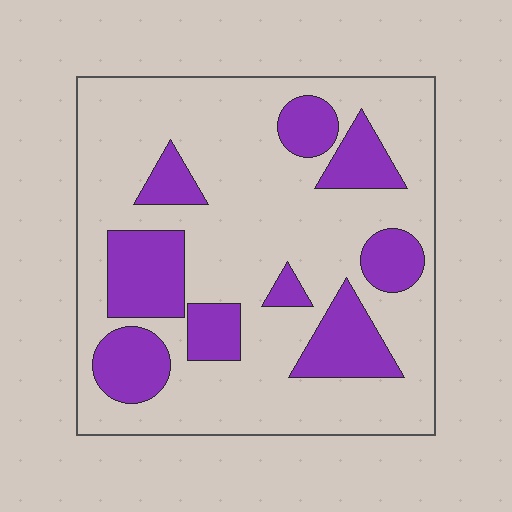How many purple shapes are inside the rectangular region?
9.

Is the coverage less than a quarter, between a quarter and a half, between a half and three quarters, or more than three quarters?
Between a quarter and a half.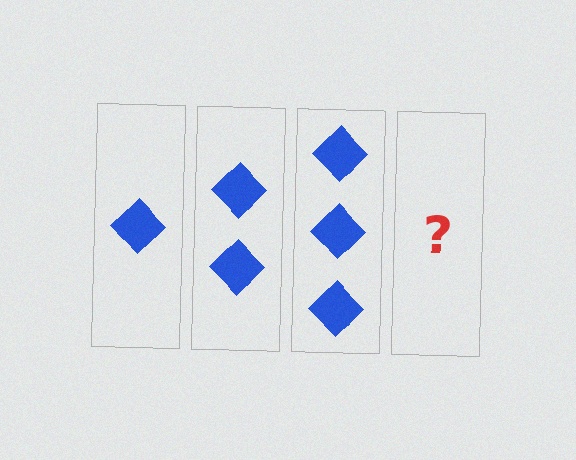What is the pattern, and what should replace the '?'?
The pattern is that each step adds one more diamond. The '?' should be 4 diamonds.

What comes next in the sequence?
The next element should be 4 diamonds.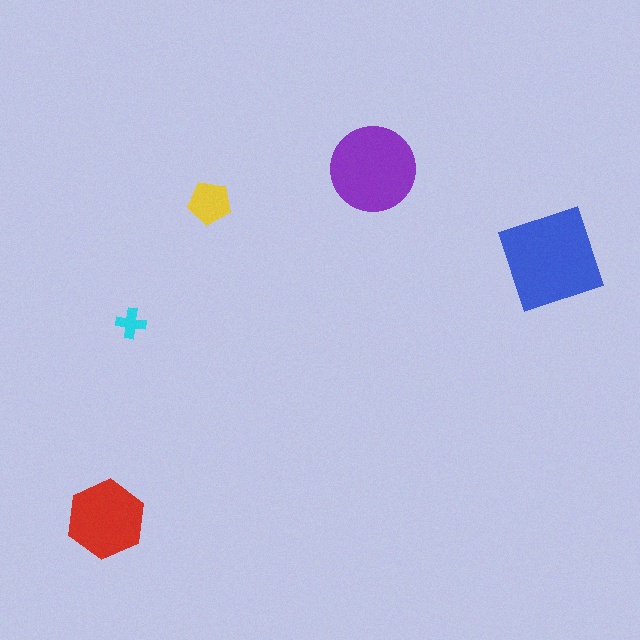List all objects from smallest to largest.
The cyan cross, the yellow pentagon, the red hexagon, the purple circle, the blue diamond.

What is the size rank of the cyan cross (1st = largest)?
5th.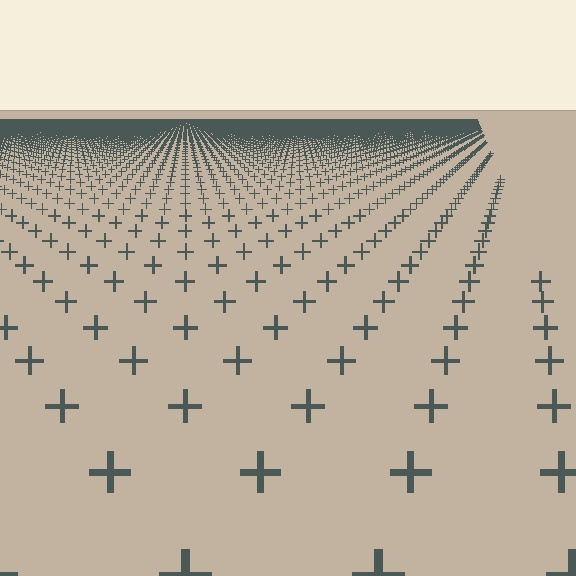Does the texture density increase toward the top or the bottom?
Density increases toward the top.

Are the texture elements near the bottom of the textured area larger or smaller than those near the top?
Larger. Near the bottom, elements are closer to the viewer and appear at a bigger on-screen size.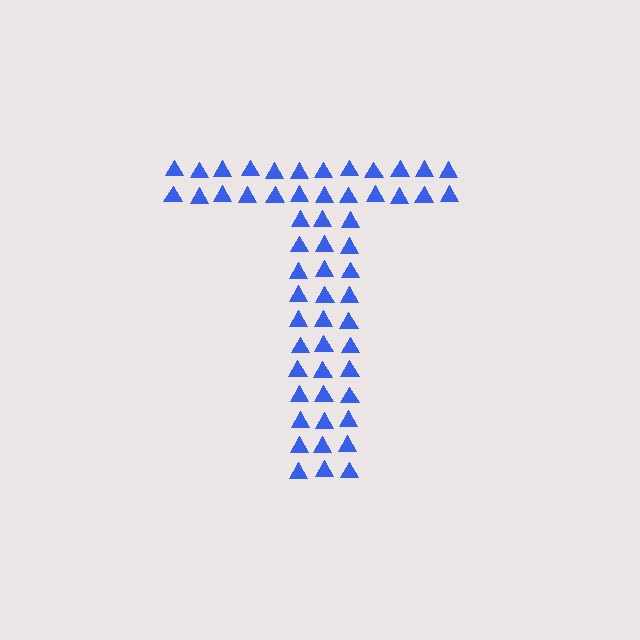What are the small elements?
The small elements are triangles.